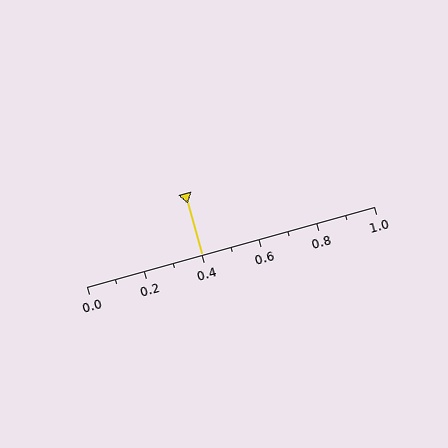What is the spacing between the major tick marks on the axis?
The major ticks are spaced 0.2 apart.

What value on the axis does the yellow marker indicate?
The marker indicates approximately 0.4.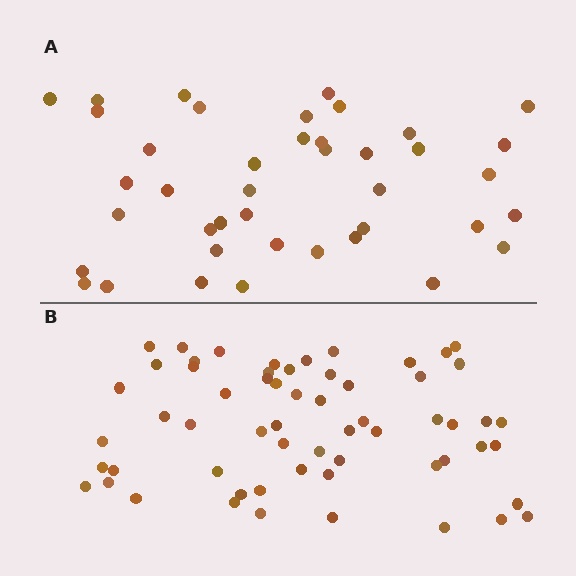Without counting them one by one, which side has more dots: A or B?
Region B (the bottom region) has more dots.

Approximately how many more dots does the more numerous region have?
Region B has approximately 20 more dots than region A.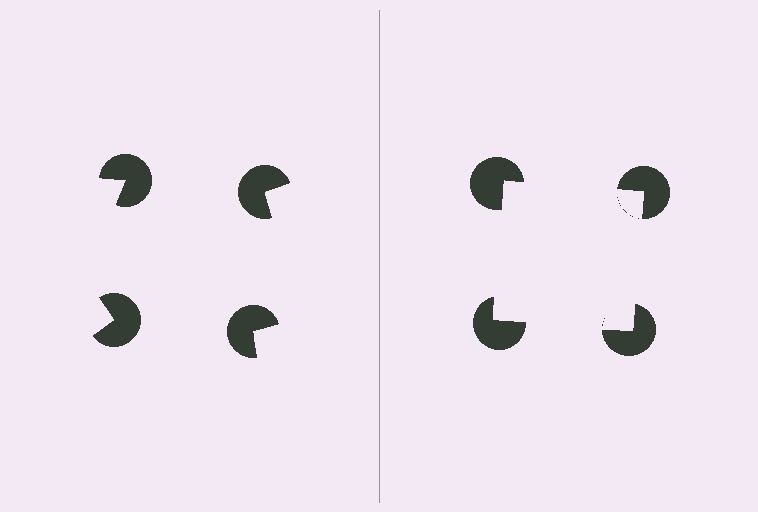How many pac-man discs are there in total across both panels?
8 — 4 on each side.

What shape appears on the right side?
An illusory square.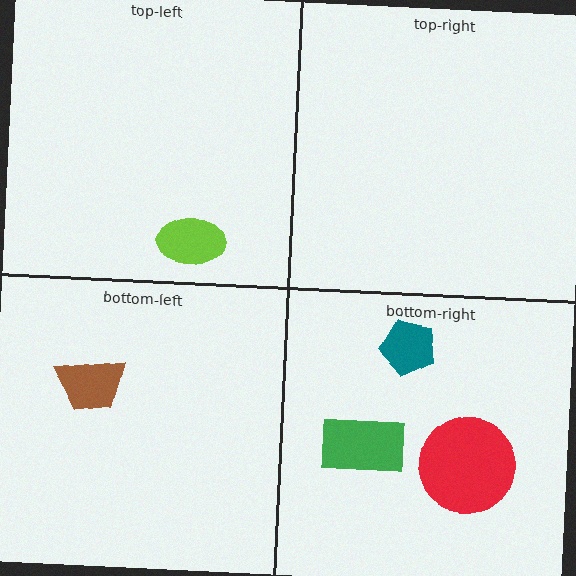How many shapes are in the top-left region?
1.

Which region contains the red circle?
The bottom-right region.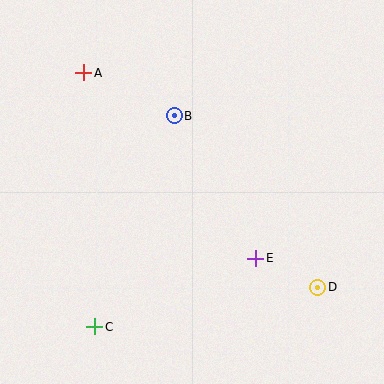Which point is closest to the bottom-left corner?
Point C is closest to the bottom-left corner.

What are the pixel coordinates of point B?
Point B is at (174, 116).